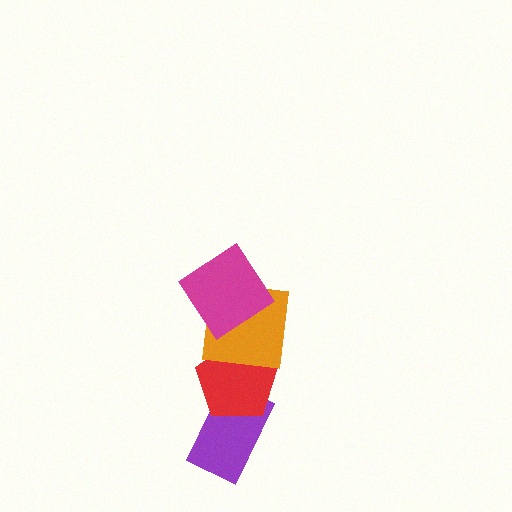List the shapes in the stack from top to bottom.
From top to bottom: the magenta diamond, the orange square, the red pentagon, the purple rectangle.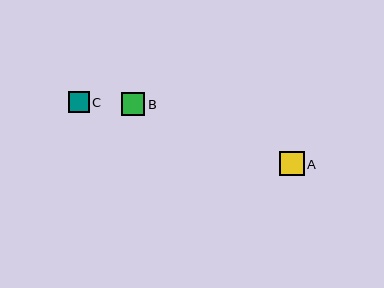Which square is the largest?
Square A is the largest with a size of approximately 24 pixels.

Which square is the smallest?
Square C is the smallest with a size of approximately 21 pixels.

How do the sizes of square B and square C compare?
Square B and square C are approximately the same size.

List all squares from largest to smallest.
From largest to smallest: A, B, C.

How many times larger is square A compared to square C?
Square A is approximately 1.1 times the size of square C.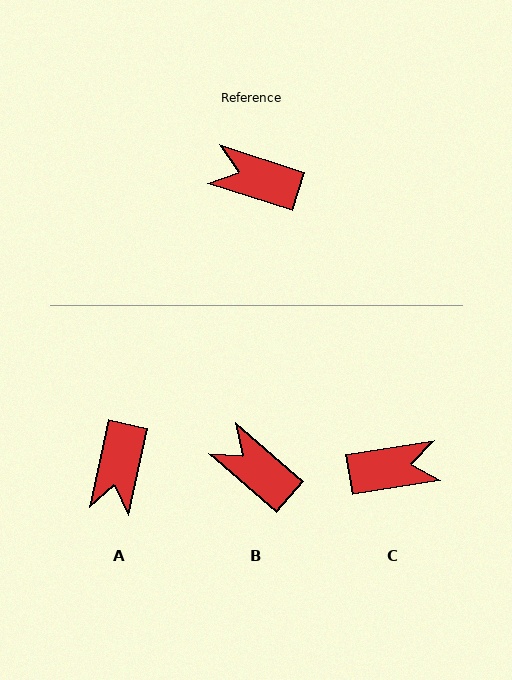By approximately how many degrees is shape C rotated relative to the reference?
Approximately 153 degrees clockwise.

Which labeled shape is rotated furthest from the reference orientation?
C, about 153 degrees away.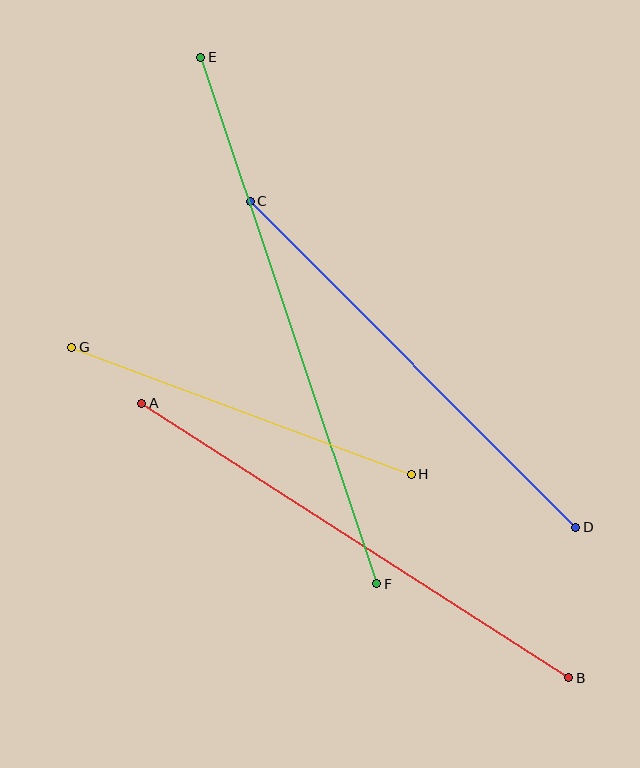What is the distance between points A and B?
The distance is approximately 508 pixels.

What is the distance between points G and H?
The distance is approximately 362 pixels.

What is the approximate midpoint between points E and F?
The midpoint is at approximately (289, 320) pixels.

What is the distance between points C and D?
The distance is approximately 461 pixels.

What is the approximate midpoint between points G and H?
The midpoint is at approximately (242, 411) pixels.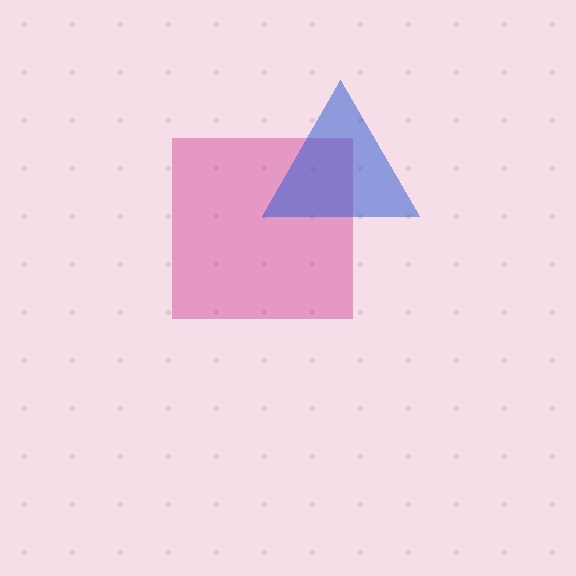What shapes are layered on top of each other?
The layered shapes are: a magenta square, a blue triangle.